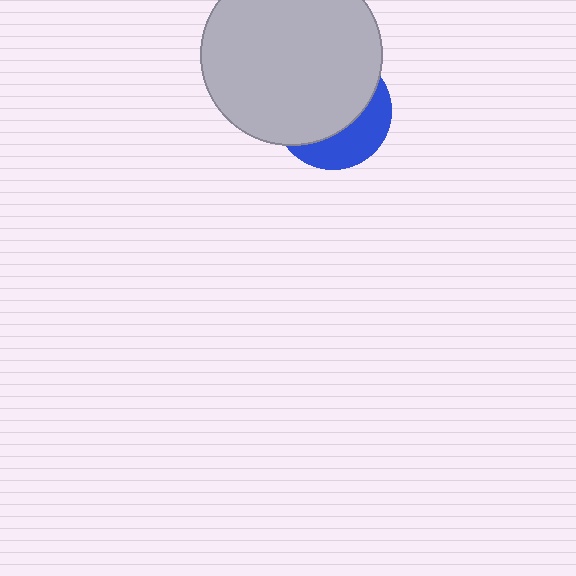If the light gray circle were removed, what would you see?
You would see the complete blue circle.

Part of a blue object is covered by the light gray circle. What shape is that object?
It is a circle.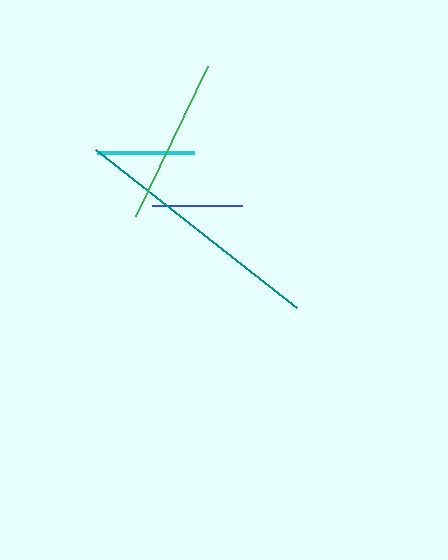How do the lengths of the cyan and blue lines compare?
The cyan and blue lines are approximately the same length.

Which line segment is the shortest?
The blue line is the shortest at approximately 89 pixels.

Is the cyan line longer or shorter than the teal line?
The teal line is longer than the cyan line.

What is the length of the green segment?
The green segment is approximately 166 pixels long.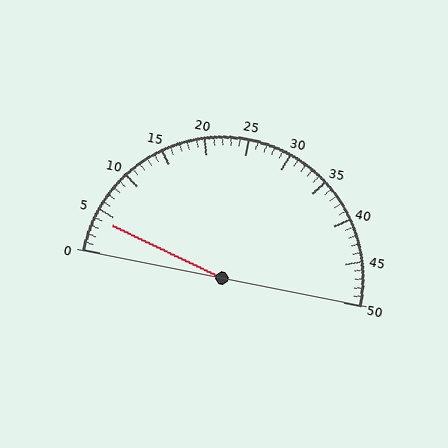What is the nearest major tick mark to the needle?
The nearest major tick mark is 5.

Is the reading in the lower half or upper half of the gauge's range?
The reading is in the lower half of the range (0 to 50).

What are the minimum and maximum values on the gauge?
The gauge ranges from 0 to 50.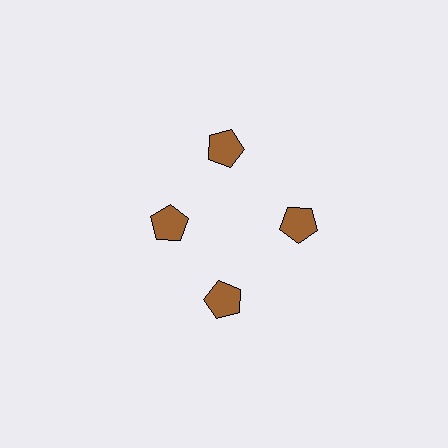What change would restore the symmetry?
The symmetry would be restored by moving it outward, back onto the ring so that all 4 pentagons sit at equal angles and equal distance from the center.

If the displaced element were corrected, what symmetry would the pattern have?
It would have 4-fold rotational symmetry — the pattern would map onto itself every 90 degrees.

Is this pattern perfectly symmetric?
No. The 4 brown pentagons are arranged in a ring, but one element near the 9 o'clock position is pulled inward toward the center, breaking the 4-fold rotational symmetry.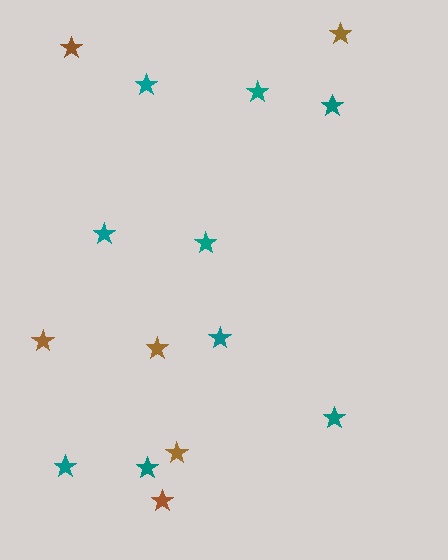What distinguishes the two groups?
There are 2 groups: one group of teal stars (9) and one group of brown stars (6).